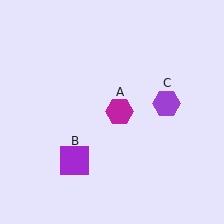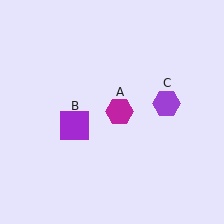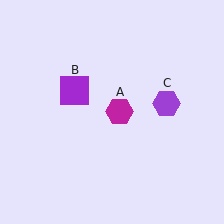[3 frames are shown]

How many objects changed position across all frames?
1 object changed position: purple square (object B).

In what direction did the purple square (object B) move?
The purple square (object B) moved up.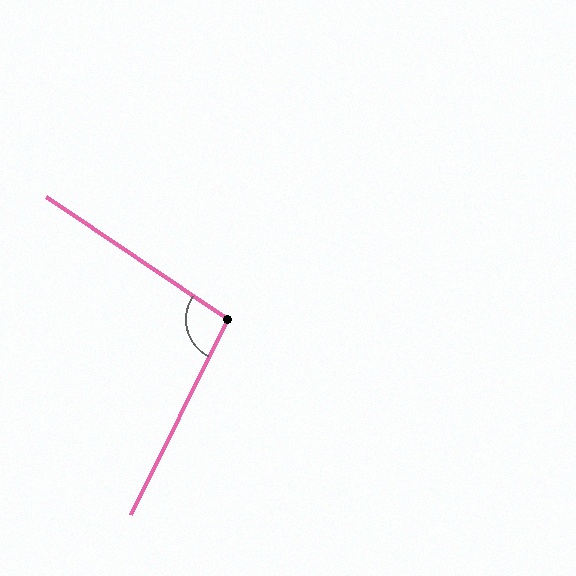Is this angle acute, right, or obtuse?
It is obtuse.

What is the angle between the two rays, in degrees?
Approximately 98 degrees.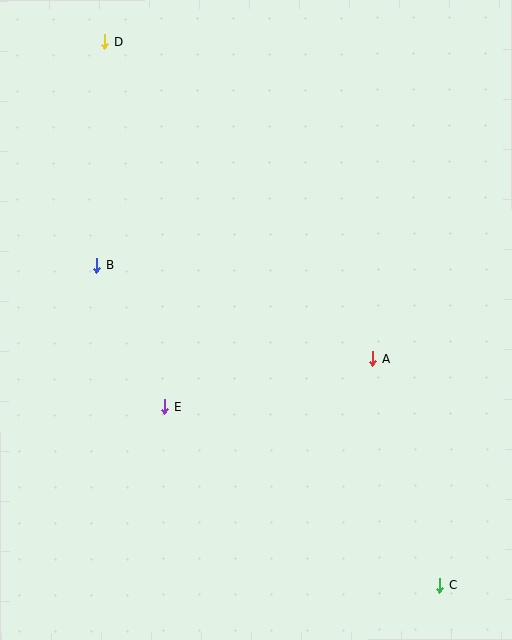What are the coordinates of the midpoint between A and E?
The midpoint between A and E is at (269, 383).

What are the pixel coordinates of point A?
Point A is at (373, 359).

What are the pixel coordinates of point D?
Point D is at (104, 41).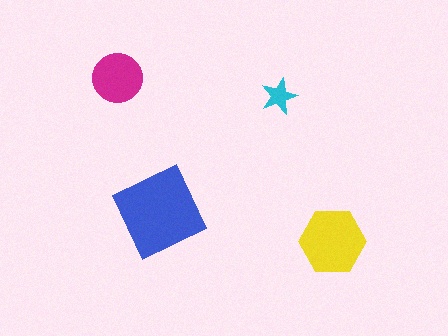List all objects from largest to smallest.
The blue diamond, the yellow hexagon, the magenta circle, the cyan star.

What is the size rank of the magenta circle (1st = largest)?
3rd.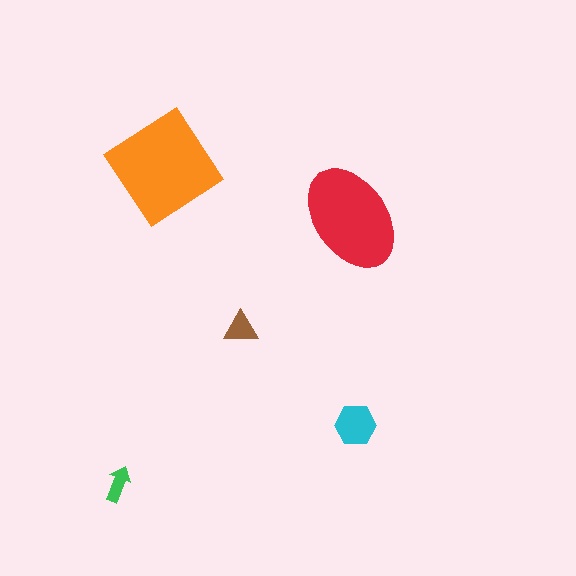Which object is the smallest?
The green arrow.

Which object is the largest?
The orange diamond.